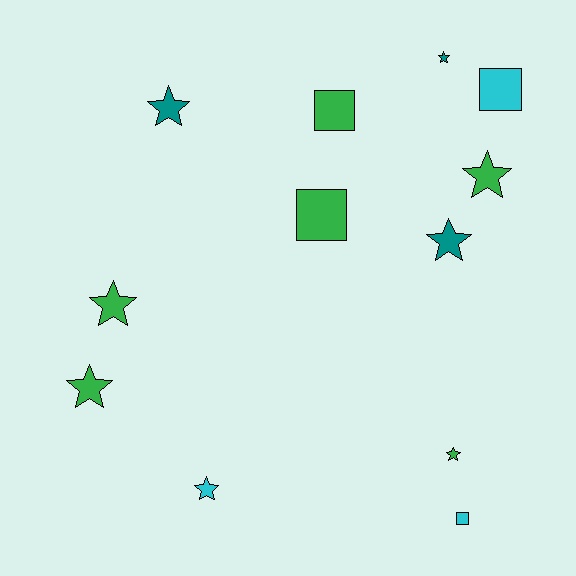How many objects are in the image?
There are 12 objects.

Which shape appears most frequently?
Star, with 8 objects.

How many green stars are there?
There are 4 green stars.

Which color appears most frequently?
Green, with 6 objects.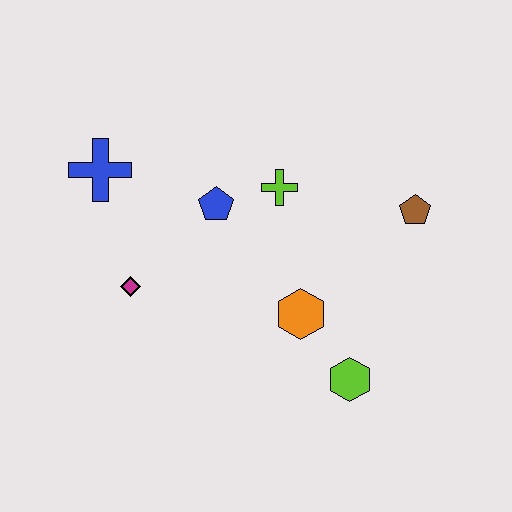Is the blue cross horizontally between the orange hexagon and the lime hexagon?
No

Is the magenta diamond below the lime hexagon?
No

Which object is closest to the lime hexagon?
The orange hexagon is closest to the lime hexagon.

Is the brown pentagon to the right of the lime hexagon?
Yes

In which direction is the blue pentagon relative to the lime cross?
The blue pentagon is to the left of the lime cross.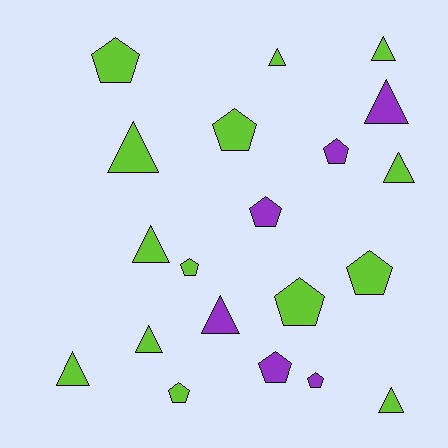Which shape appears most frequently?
Triangle, with 10 objects.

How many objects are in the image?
There are 20 objects.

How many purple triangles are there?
There are 2 purple triangles.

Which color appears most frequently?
Lime, with 14 objects.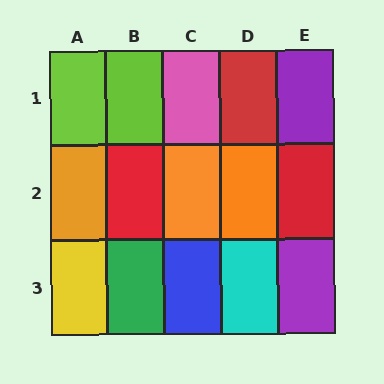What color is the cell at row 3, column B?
Green.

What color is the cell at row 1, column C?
Pink.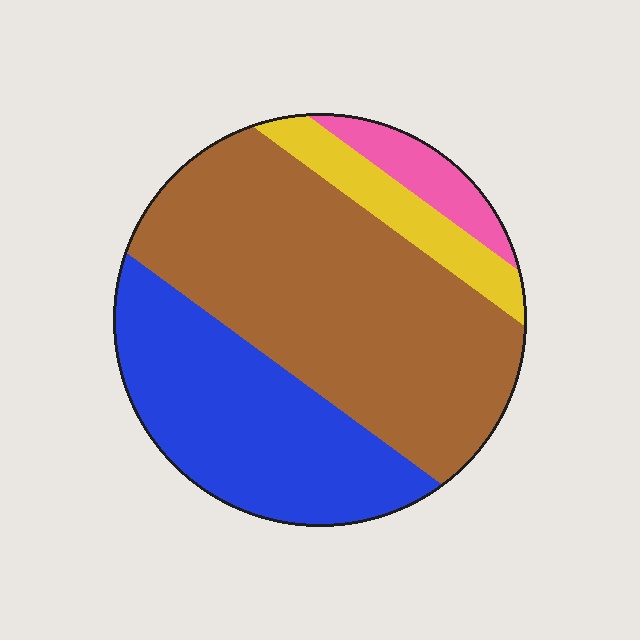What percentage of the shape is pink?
Pink takes up about one tenth (1/10) of the shape.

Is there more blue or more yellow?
Blue.